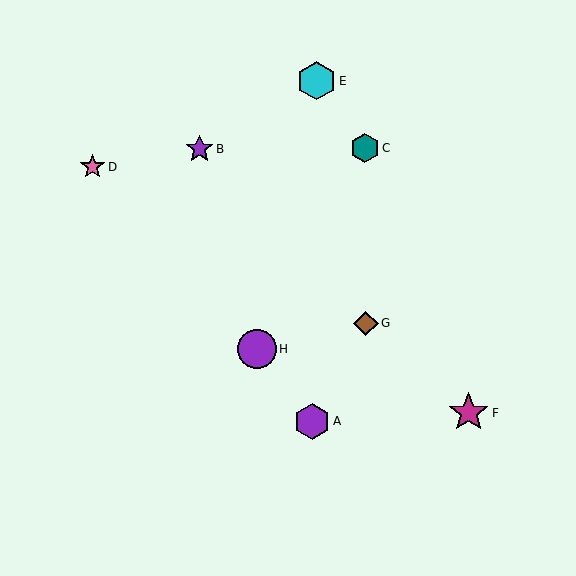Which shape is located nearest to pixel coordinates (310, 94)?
The cyan hexagon (labeled E) at (316, 81) is nearest to that location.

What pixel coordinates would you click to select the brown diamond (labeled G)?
Click at (366, 323) to select the brown diamond G.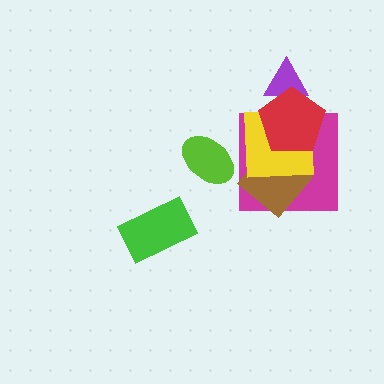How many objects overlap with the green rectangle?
0 objects overlap with the green rectangle.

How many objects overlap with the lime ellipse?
0 objects overlap with the lime ellipse.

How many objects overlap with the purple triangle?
1 object overlaps with the purple triangle.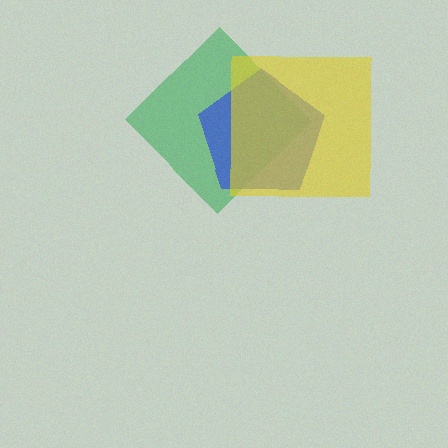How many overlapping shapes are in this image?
There are 3 overlapping shapes in the image.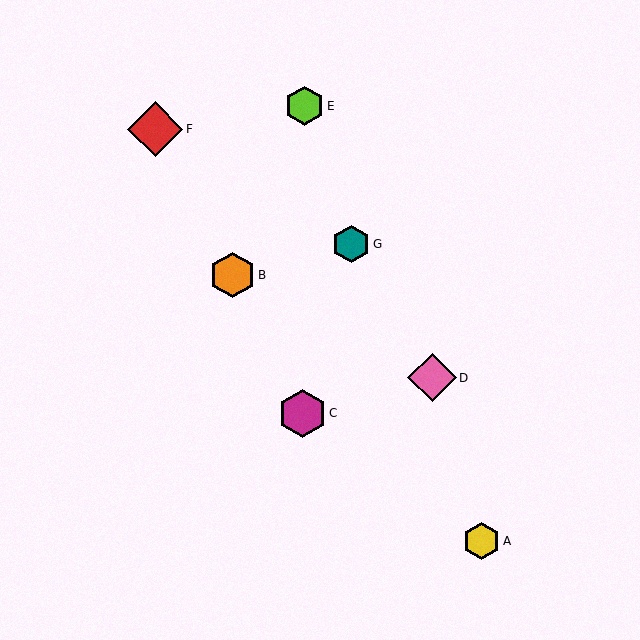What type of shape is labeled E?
Shape E is a lime hexagon.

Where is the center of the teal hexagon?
The center of the teal hexagon is at (351, 244).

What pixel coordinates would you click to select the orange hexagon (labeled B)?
Click at (233, 275) to select the orange hexagon B.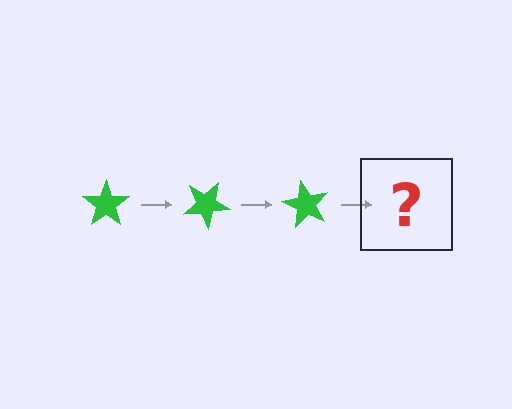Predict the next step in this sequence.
The next step is a green star rotated 90 degrees.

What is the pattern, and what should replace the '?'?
The pattern is that the star rotates 30 degrees each step. The '?' should be a green star rotated 90 degrees.